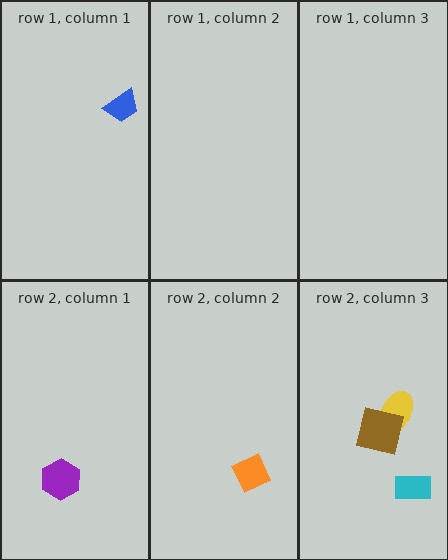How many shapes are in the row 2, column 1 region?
1.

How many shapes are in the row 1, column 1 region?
1.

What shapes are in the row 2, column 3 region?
The yellow ellipse, the brown square, the cyan rectangle.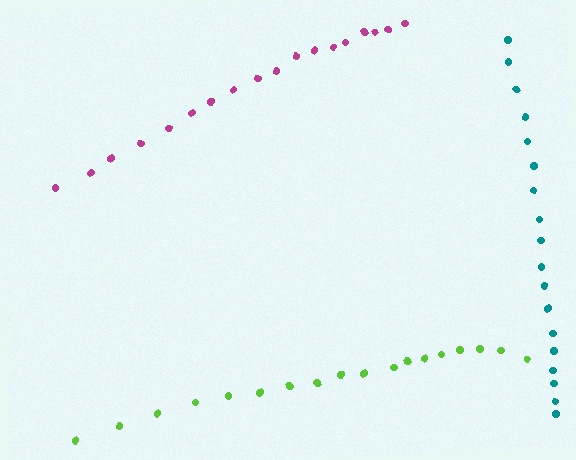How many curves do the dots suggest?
There are 3 distinct paths.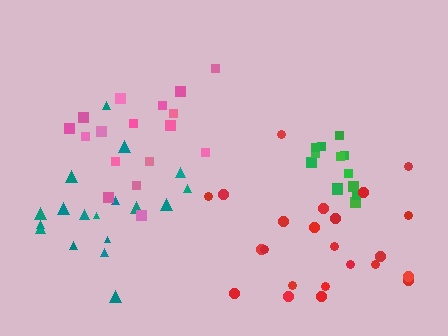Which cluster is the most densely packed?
Green.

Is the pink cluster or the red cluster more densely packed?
Pink.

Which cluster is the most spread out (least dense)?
Red.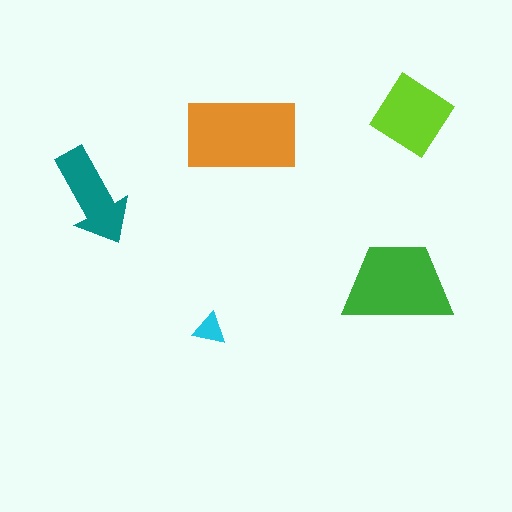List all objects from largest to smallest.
The orange rectangle, the green trapezoid, the lime diamond, the teal arrow, the cyan triangle.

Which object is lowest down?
The cyan triangle is bottommost.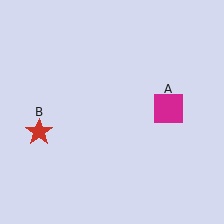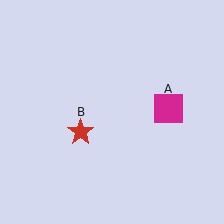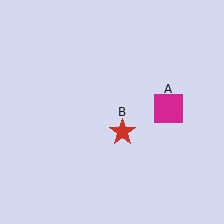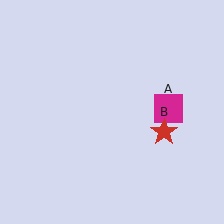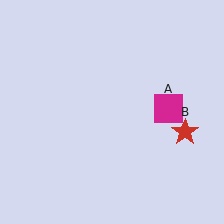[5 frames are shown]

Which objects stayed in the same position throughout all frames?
Magenta square (object A) remained stationary.